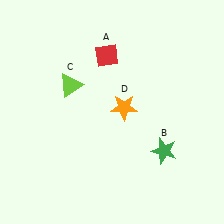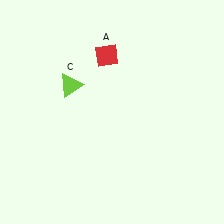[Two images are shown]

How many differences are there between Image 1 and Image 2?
There are 2 differences between the two images.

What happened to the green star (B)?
The green star (B) was removed in Image 2. It was in the bottom-right area of Image 1.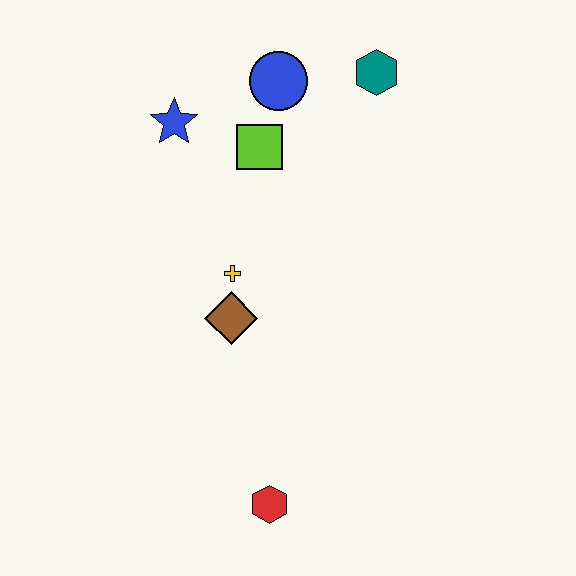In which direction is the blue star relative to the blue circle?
The blue star is to the left of the blue circle.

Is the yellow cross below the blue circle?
Yes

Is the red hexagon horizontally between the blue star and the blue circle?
Yes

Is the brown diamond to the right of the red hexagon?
No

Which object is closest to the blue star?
The lime square is closest to the blue star.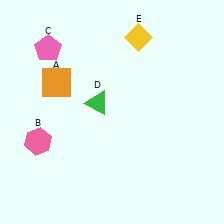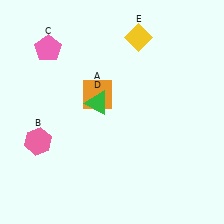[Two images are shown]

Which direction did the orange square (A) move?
The orange square (A) moved right.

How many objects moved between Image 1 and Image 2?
1 object moved between the two images.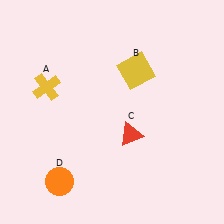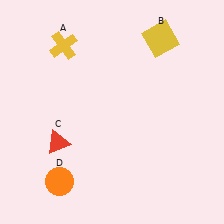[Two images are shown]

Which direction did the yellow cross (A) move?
The yellow cross (A) moved up.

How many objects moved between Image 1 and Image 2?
3 objects moved between the two images.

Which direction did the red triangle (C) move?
The red triangle (C) moved left.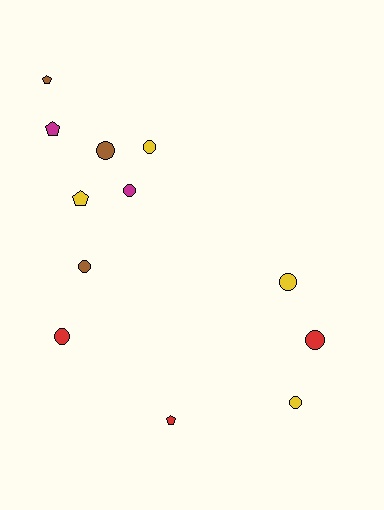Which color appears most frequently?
Yellow, with 4 objects.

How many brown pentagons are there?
There is 1 brown pentagon.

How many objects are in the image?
There are 12 objects.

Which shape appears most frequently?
Circle, with 8 objects.